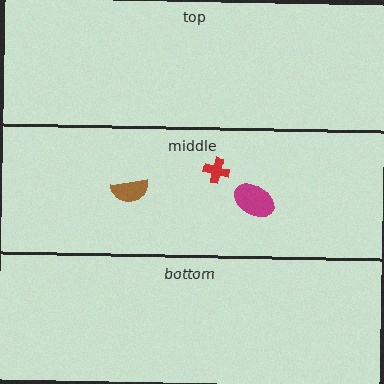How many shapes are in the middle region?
3.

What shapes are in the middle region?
The brown semicircle, the red cross, the magenta ellipse.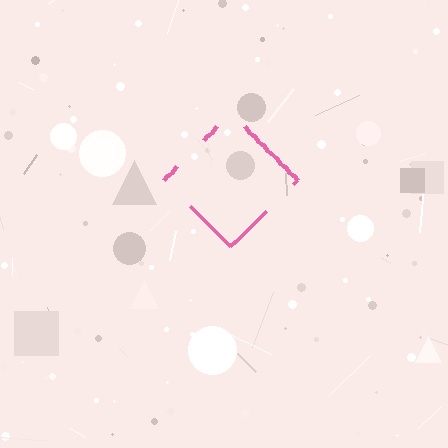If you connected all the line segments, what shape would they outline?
They would outline a diamond.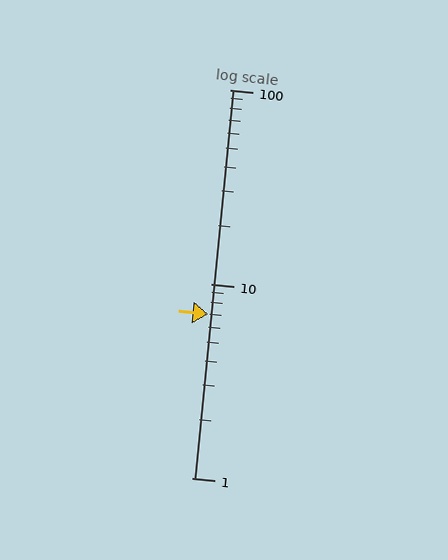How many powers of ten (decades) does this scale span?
The scale spans 2 decades, from 1 to 100.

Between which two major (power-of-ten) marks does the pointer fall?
The pointer is between 1 and 10.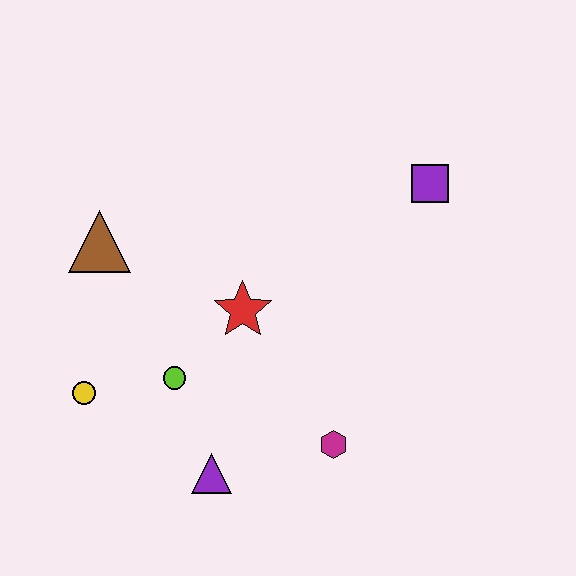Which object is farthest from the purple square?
The yellow circle is farthest from the purple square.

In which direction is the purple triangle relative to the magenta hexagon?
The purple triangle is to the left of the magenta hexagon.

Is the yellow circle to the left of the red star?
Yes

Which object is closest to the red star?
The lime circle is closest to the red star.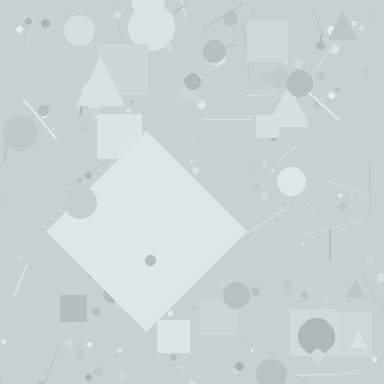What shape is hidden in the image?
A diamond is hidden in the image.